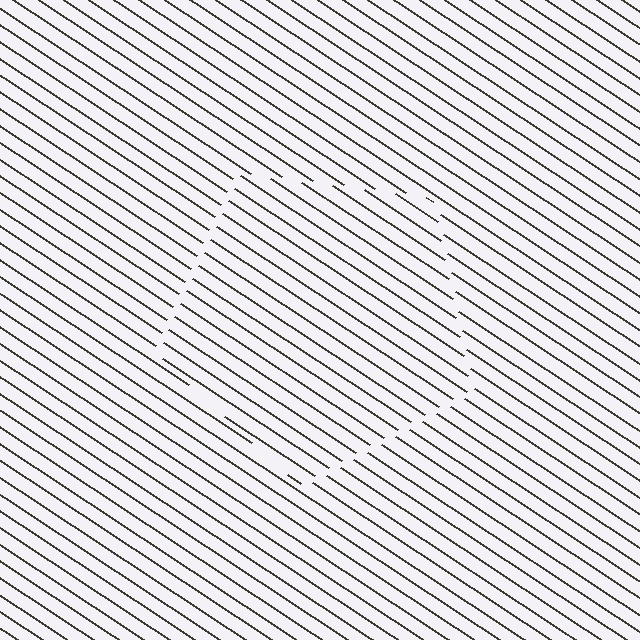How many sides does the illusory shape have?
5 sides — the line-ends trace a pentagon.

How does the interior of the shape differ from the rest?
The interior of the shape contains the same grating, shifted by half a period — the contour is defined by the phase discontinuity where line-ends from the inner and outer gratings abut.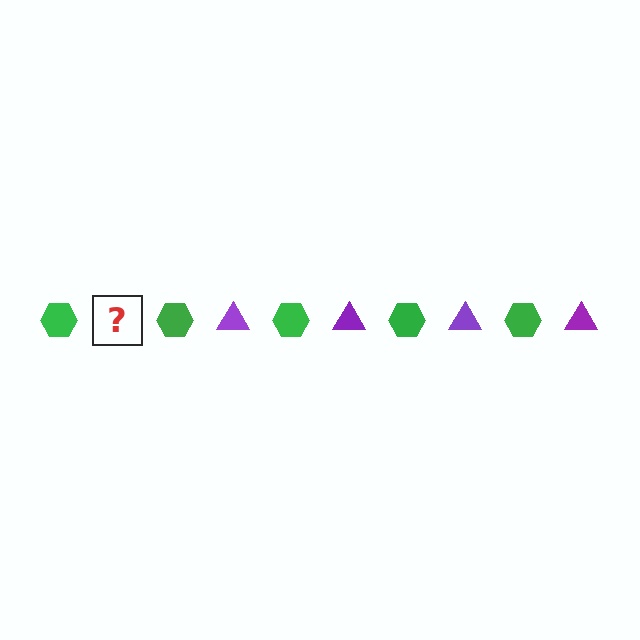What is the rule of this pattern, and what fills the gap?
The rule is that the pattern alternates between green hexagon and purple triangle. The gap should be filled with a purple triangle.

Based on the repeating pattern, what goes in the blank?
The blank should be a purple triangle.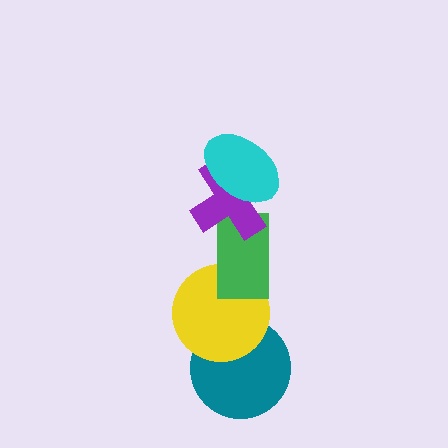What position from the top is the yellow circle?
The yellow circle is 4th from the top.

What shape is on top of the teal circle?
The yellow circle is on top of the teal circle.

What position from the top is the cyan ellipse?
The cyan ellipse is 1st from the top.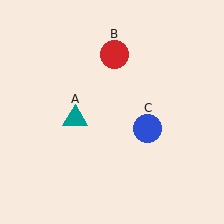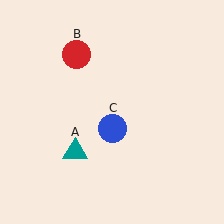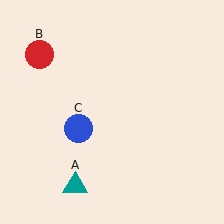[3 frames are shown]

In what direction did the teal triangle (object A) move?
The teal triangle (object A) moved down.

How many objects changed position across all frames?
3 objects changed position: teal triangle (object A), red circle (object B), blue circle (object C).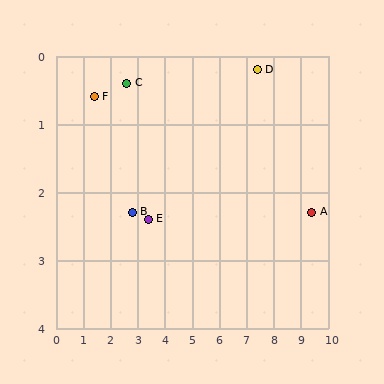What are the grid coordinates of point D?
Point D is at approximately (7.4, 0.2).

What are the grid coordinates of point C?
Point C is at approximately (2.6, 0.4).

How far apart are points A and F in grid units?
Points A and F are about 8.2 grid units apart.